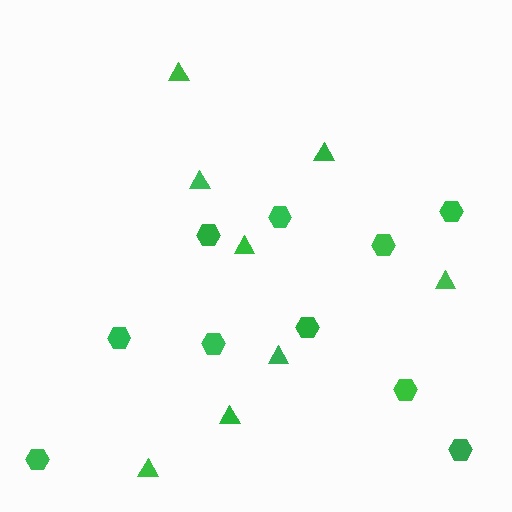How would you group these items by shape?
There are 2 groups: one group of triangles (8) and one group of hexagons (10).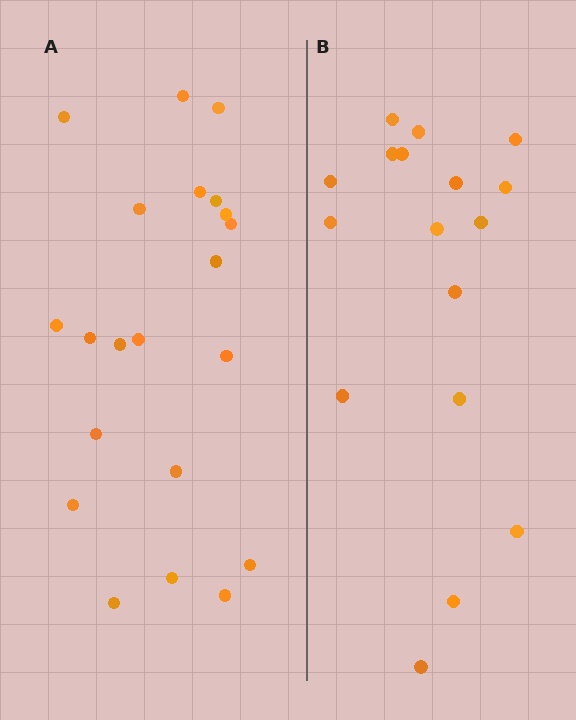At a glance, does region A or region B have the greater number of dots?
Region A (the left region) has more dots.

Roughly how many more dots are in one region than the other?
Region A has about 4 more dots than region B.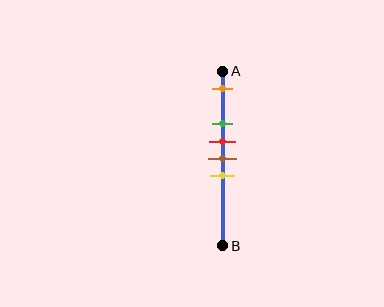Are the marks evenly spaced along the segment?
No, the marks are not evenly spaced.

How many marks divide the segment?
There are 5 marks dividing the segment.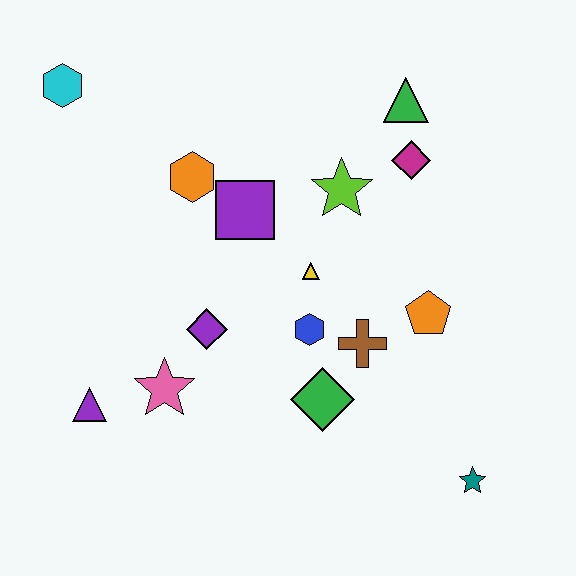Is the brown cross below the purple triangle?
No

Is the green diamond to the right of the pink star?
Yes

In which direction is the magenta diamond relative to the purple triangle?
The magenta diamond is to the right of the purple triangle.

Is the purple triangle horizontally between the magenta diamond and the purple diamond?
No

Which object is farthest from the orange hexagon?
The teal star is farthest from the orange hexagon.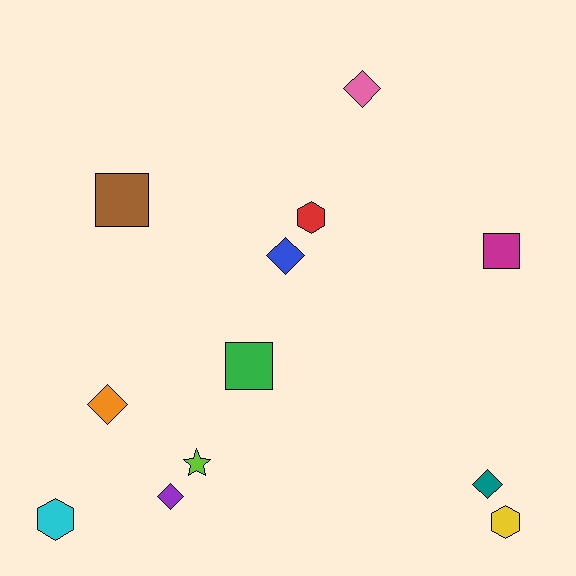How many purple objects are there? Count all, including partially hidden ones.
There is 1 purple object.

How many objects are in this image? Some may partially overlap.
There are 12 objects.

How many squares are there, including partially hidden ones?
There are 3 squares.